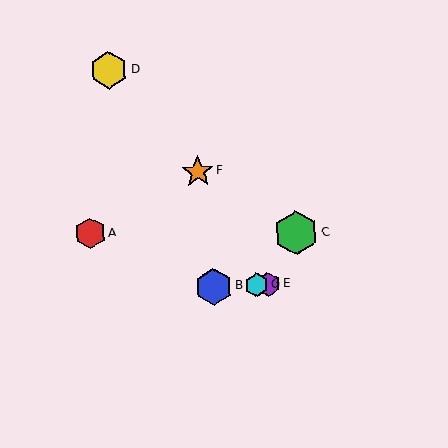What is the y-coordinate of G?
Object G is at y≈285.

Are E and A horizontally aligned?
No, E is at y≈284 and A is at y≈233.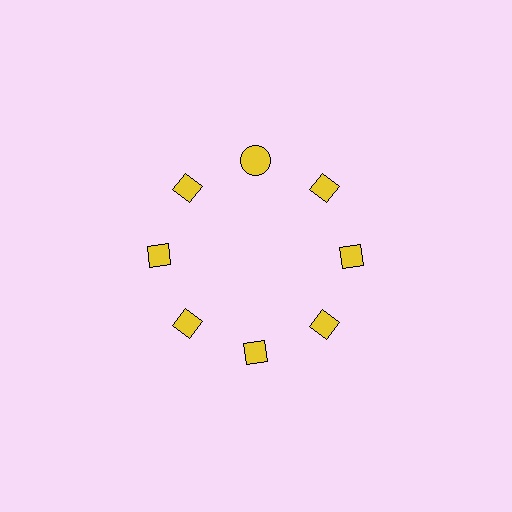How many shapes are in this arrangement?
There are 8 shapes arranged in a ring pattern.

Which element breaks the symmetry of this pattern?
The yellow circle at roughly the 12 o'clock position breaks the symmetry. All other shapes are yellow diamonds.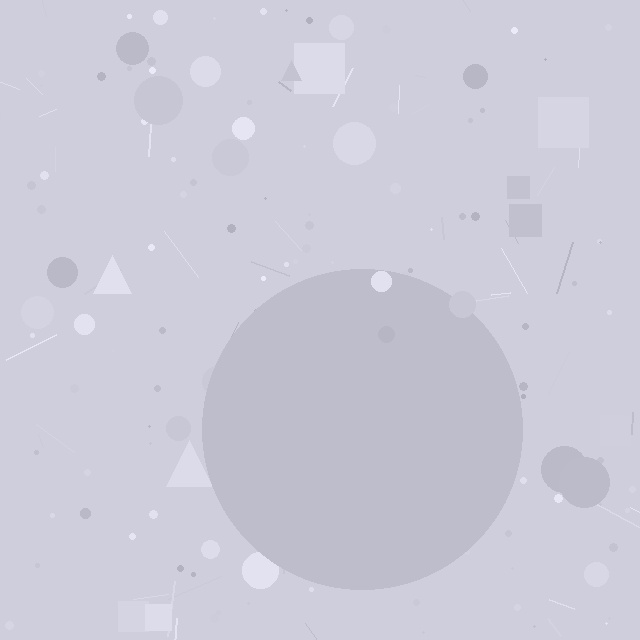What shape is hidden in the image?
A circle is hidden in the image.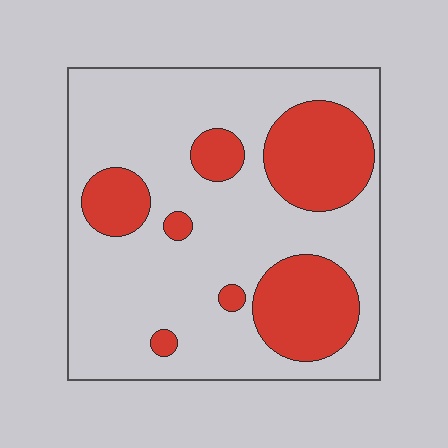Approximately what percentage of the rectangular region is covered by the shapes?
Approximately 25%.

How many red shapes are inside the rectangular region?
7.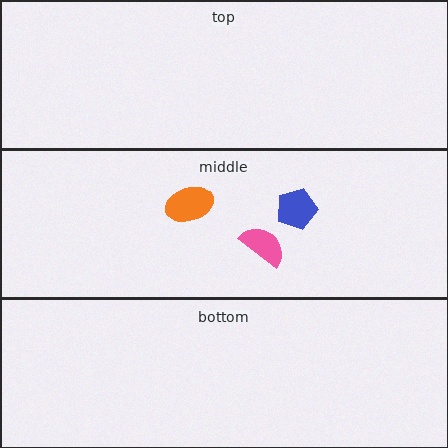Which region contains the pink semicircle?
The middle region.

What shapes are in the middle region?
The pink semicircle, the blue pentagon, the orange ellipse.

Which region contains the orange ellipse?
The middle region.